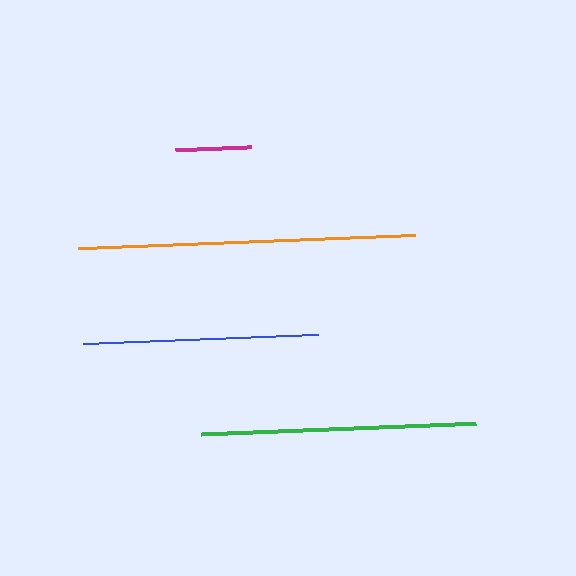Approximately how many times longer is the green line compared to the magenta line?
The green line is approximately 3.6 times the length of the magenta line.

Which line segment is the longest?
The orange line is the longest at approximately 337 pixels.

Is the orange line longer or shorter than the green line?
The orange line is longer than the green line.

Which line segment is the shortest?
The magenta line is the shortest at approximately 76 pixels.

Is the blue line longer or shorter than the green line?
The green line is longer than the blue line.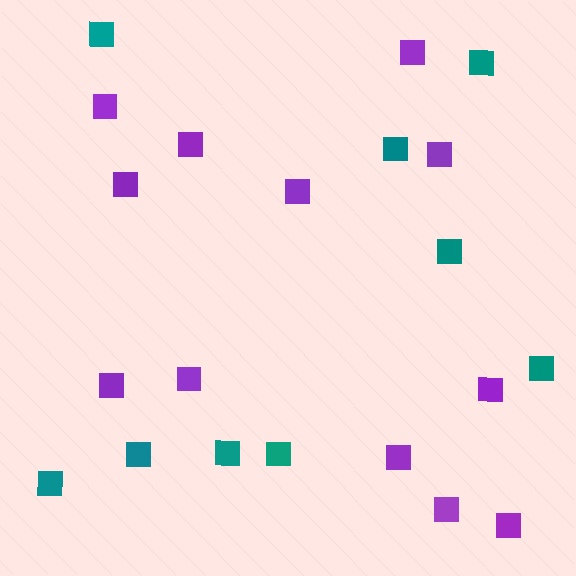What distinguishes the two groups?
There are 2 groups: one group of purple squares (12) and one group of teal squares (9).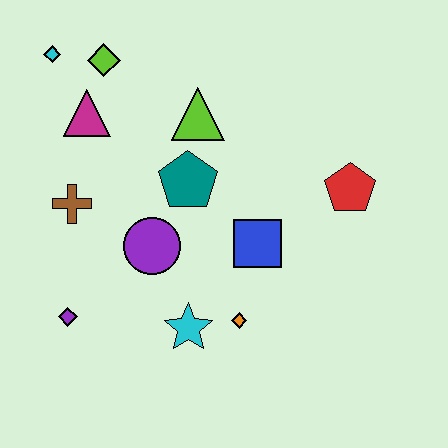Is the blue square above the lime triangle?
No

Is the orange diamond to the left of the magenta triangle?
No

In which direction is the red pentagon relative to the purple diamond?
The red pentagon is to the right of the purple diamond.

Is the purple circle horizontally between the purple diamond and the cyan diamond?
No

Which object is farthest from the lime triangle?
The purple diamond is farthest from the lime triangle.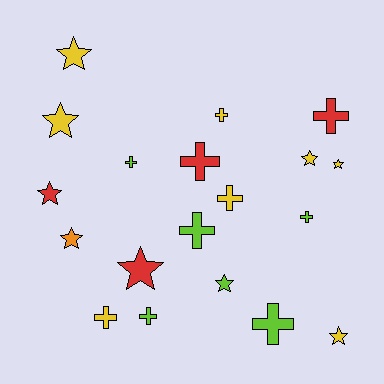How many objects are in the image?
There are 19 objects.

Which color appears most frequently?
Yellow, with 8 objects.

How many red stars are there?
There are 2 red stars.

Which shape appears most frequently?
Cross, with 10 objects.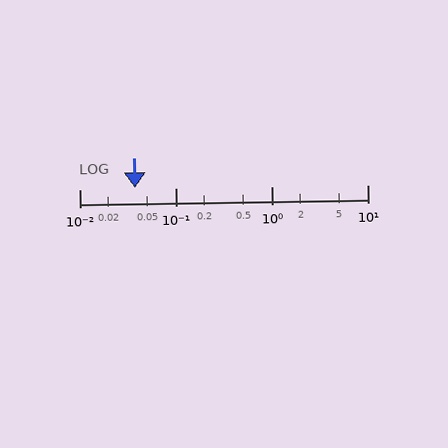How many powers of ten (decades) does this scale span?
The scale spans 3 decades, from 0.01 to 10.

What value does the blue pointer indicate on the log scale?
The pointer indicates approximately 0.038.